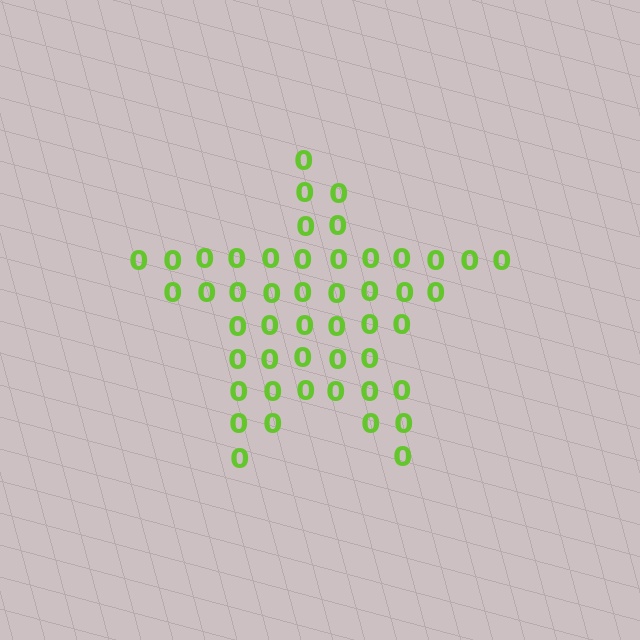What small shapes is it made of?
It is made of small digit 0's.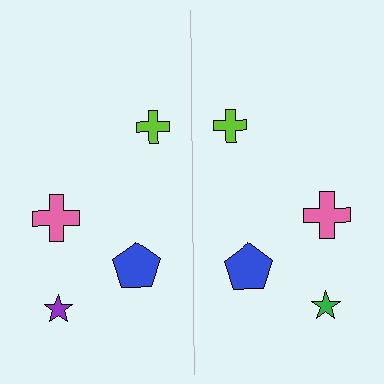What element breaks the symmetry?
The green star on the right side breaks the symmetry — its mirror counterpart is purple.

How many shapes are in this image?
There are 8 shapes in this image.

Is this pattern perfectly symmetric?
No, the pattern is not perfectly symmetric. The green star on the right side breaks the symmetry — its mirror counterpart is purple.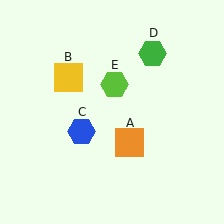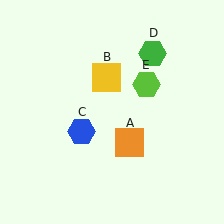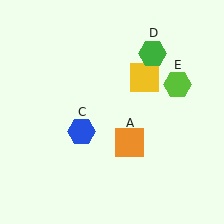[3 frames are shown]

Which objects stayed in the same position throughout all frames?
Orange square (object A) and blue hexagon (object C) and green hexagon (object D) remained stationary.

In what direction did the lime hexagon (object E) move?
The lime hexagon (object E) moved right.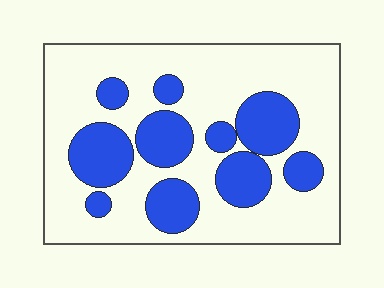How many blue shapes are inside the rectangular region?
10.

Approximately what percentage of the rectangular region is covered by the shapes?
Approximately 30%.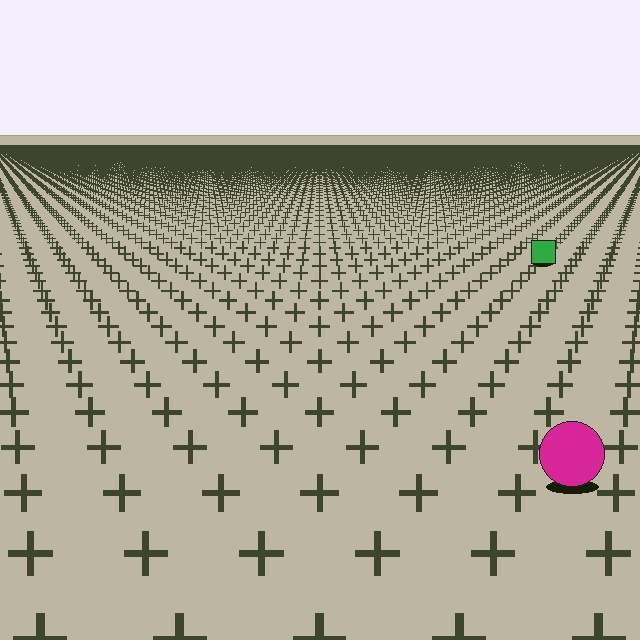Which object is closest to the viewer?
The magenta circle is closest. The texture marks near it are larger and more spread out.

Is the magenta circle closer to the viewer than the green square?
Yes. The magenta circle is closer — you can tell from the texture gradient: the ground texture is coarser near it.